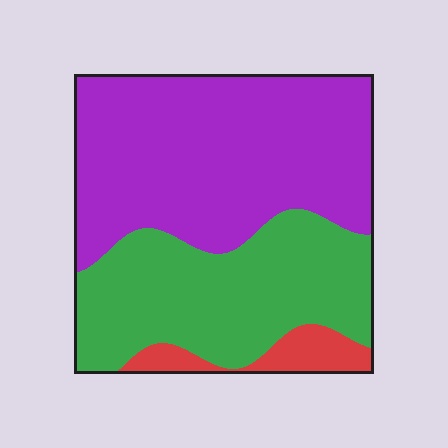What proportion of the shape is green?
Green covers about 40% of the shape.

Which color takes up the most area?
Purple, at roughly 55%.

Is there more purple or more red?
Purple.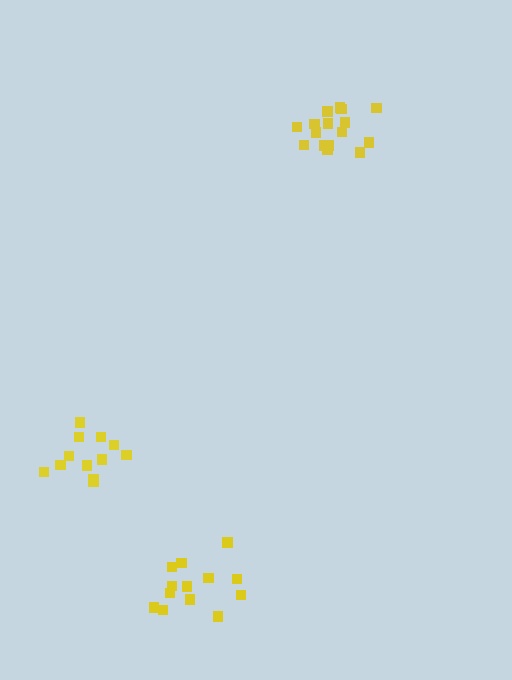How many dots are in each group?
Group 1: 16 dots, Group 2: 12 dots, Group 3: 13 dots (41 total).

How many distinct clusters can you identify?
There are 3 distinct clusters.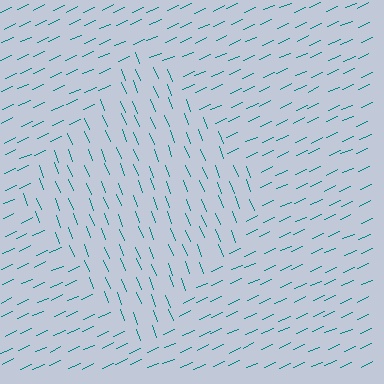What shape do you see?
I see a diamond.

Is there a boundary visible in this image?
Yes, there is a texture boundary formed by a change in line orientation.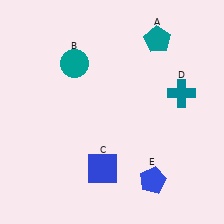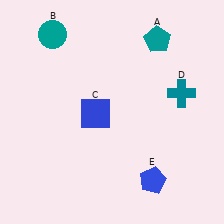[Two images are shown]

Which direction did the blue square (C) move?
The blue square (C) moved up.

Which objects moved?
The objects that moved are: the teal circle (B), the blue square (C).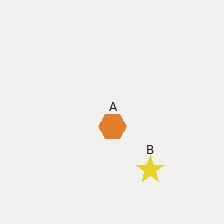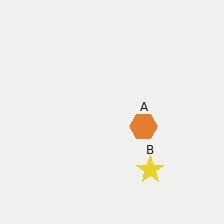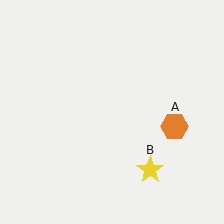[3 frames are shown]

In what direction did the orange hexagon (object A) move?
The orange hexagon (object A) moved right.